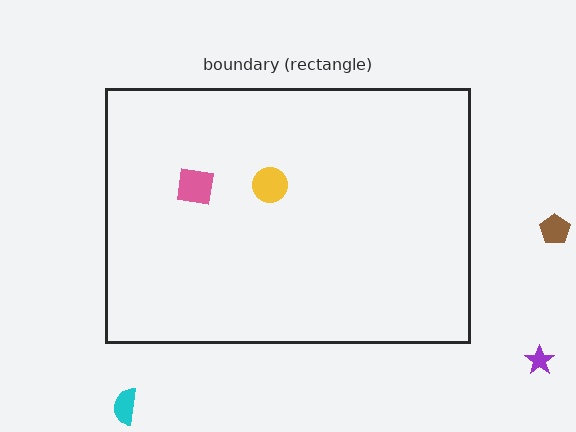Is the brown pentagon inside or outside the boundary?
Outside.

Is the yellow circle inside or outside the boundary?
Inside.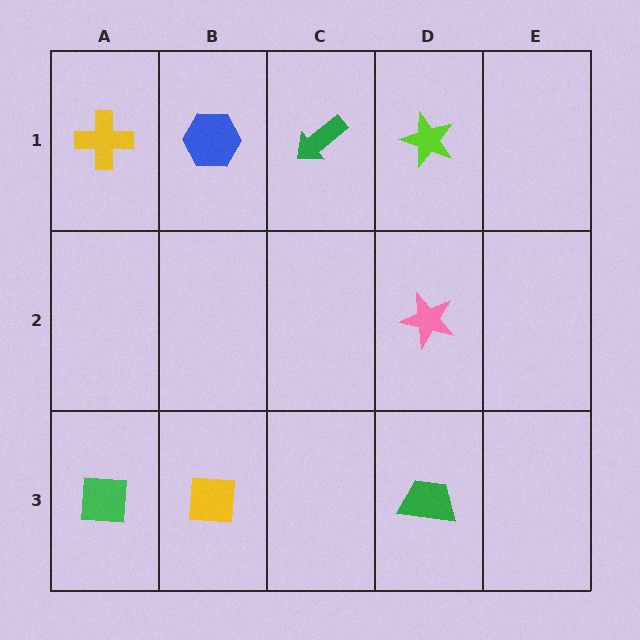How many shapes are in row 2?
1 shape.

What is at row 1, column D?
A lime star.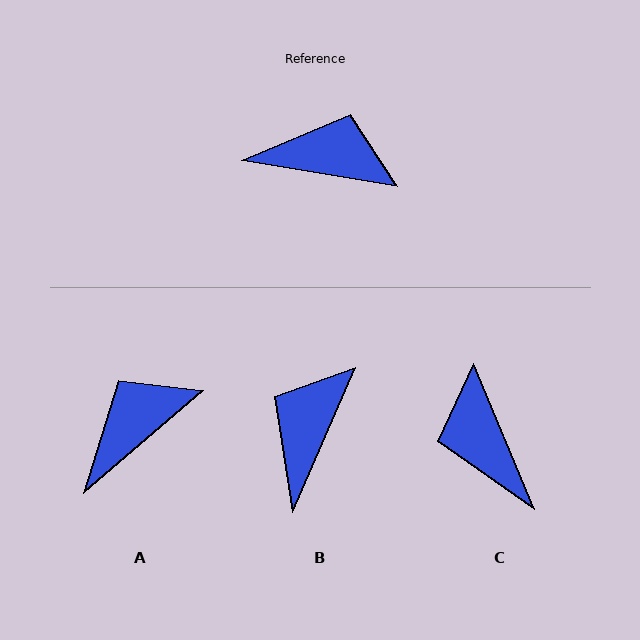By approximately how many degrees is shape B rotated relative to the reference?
Approximately 76 degrees counter-clockwise.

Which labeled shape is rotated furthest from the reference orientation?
C, about 122 degrees away.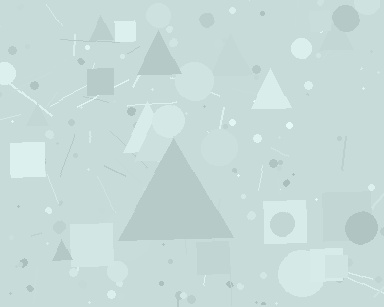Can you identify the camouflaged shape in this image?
The camouflaged shape is a triangle.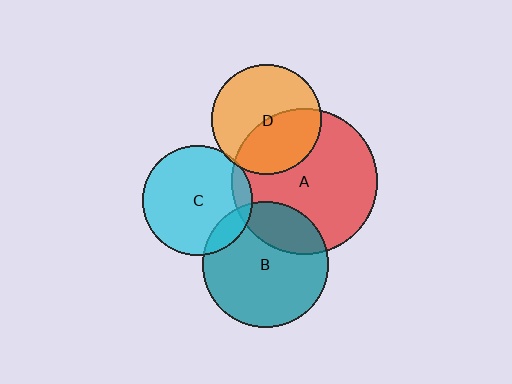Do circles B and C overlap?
Yes.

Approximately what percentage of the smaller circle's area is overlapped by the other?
Approximately 15%.